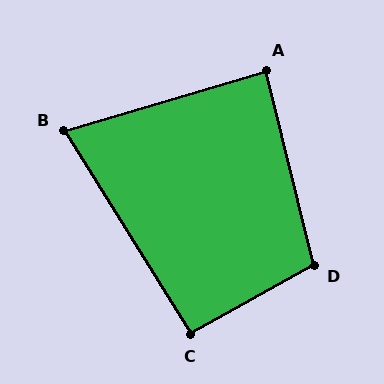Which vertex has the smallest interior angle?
B, at approximately 75 degrees.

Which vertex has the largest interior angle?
D, at approximately 105 degrees.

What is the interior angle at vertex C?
Approximately 93 degrees (approximately right).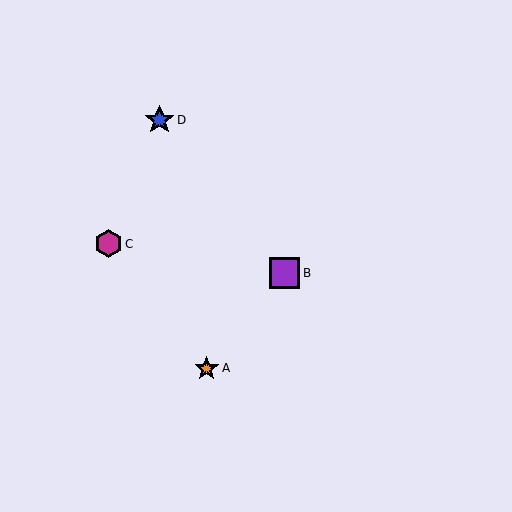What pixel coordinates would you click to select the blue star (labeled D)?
Click at (159, 120) to select the blue star D.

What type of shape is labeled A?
Shape A is an orange star.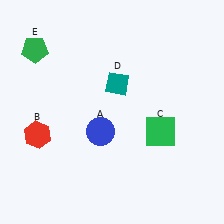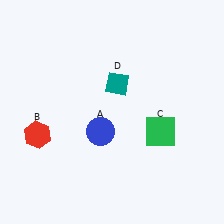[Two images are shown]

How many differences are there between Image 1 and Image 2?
There is 1 difference between the two images.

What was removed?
The green pentagon (E) was removed in Image 2.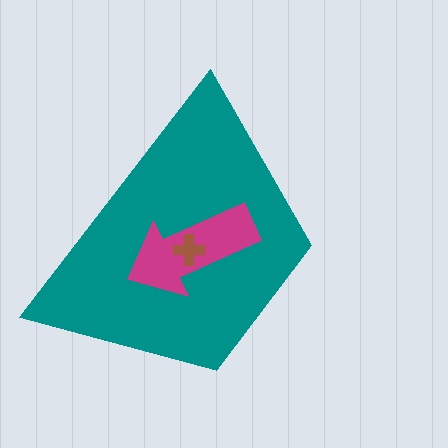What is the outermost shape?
The teal trapezoid.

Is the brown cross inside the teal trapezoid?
Yes.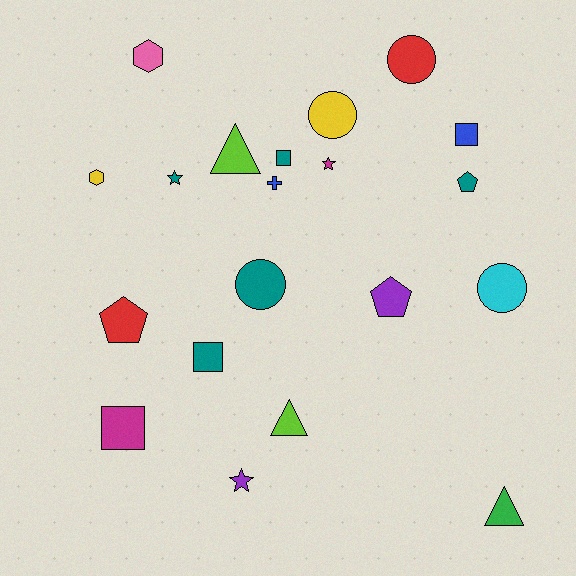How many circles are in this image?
There are 4 circles.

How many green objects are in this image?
There is 1 green object.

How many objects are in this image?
There are 20 objects.